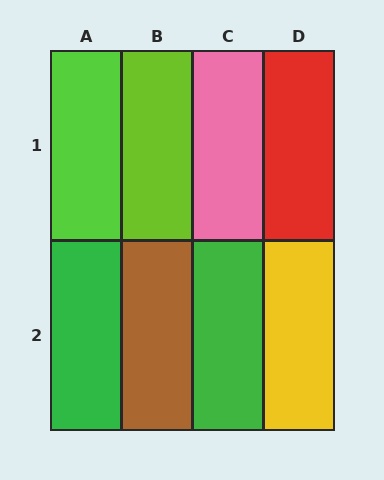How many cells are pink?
1 cell is pink.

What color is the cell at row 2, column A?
Green.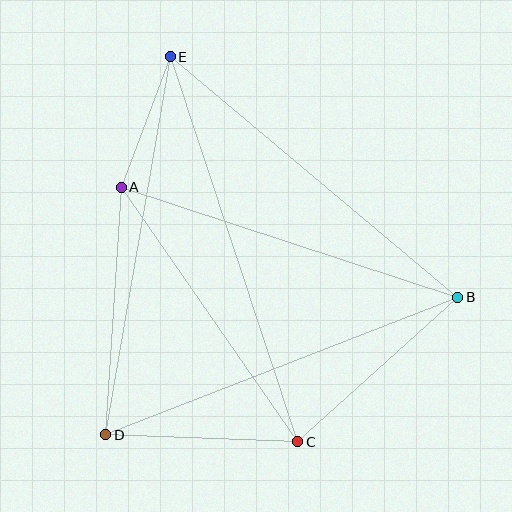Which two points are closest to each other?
Points A and E are closest to each other.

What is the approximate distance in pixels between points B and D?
The distance between B and D is approximately 378 pixels.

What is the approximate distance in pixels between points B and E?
The distance between B and E is approximately 375 pixels.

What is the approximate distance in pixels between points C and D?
The distance between C and D is approximately 192 pixels.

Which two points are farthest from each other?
Points C and E are farthest from each other.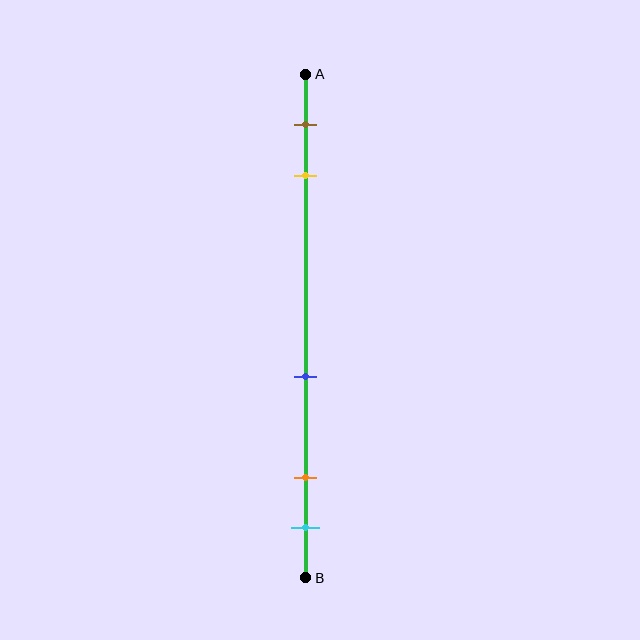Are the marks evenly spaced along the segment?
No, the marks are not evenly spaced.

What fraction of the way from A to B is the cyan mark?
The cyan mark is approximately 90% (0.9) of the way from A to B.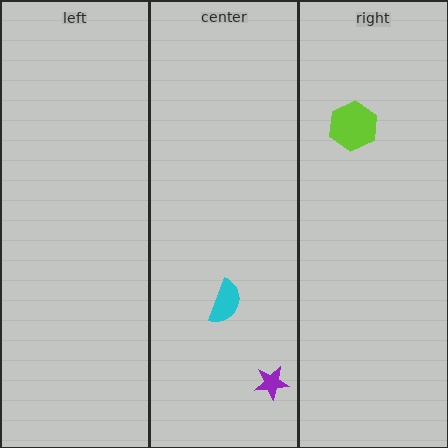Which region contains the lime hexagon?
The right region.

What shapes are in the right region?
The lime hexagon.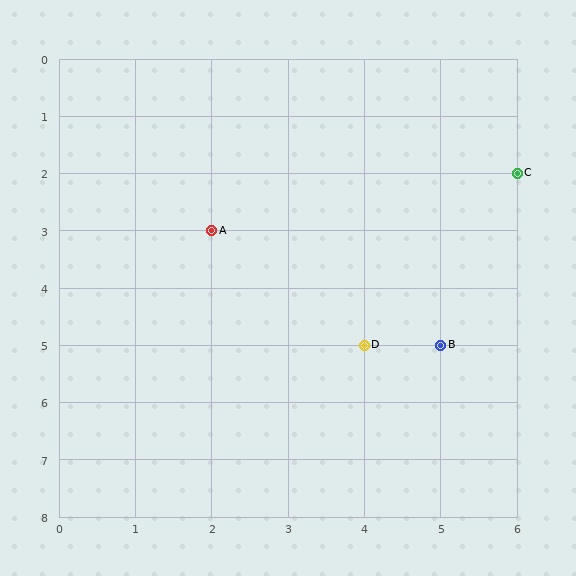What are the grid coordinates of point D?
Point D is at grid coordinates (4, 5).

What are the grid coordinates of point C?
Point C is at grid coordinates (6, 2).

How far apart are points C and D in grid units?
Points C and D are 2 columns and 3 rows apart (about 3.6 grid units diagonally).